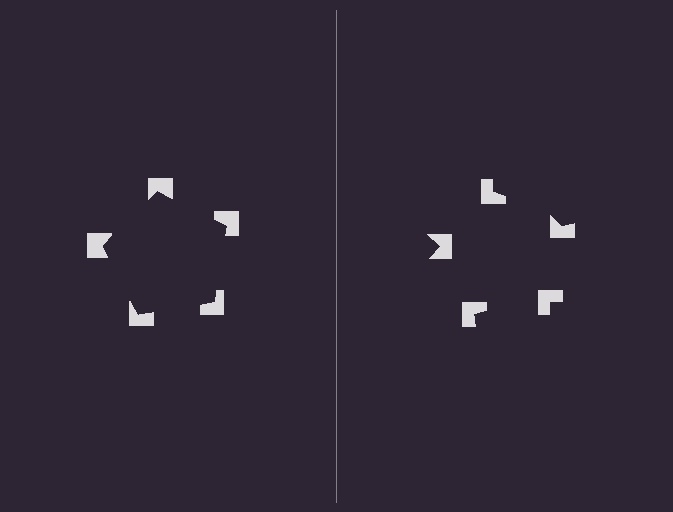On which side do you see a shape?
An illusory pentagon appears on the left side. On the right side the wedge cuts are rotated, so no coherent shape forms.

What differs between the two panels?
The notched squares are positioned identically on both sides; only the wedge orientations differ. On the left they align to a pentagon; on the right they are misaligned.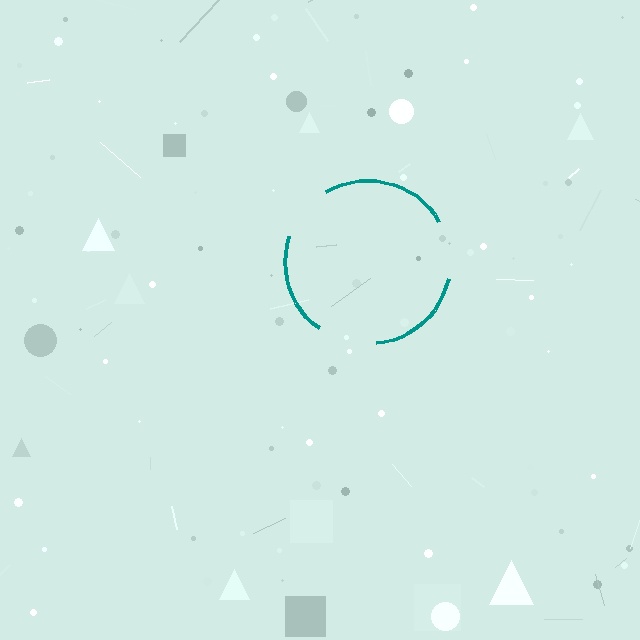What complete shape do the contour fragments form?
The contour fragments form a circle.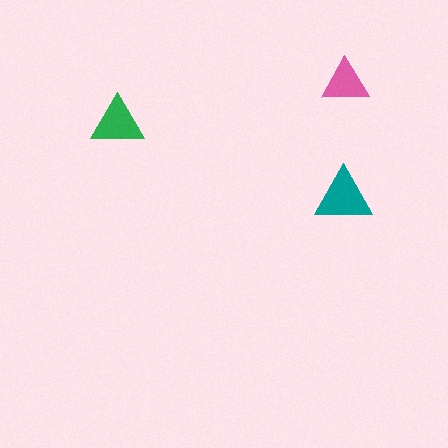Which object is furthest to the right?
The pink triangle is rightmost.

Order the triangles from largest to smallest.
the teal one, the green one, the pink one.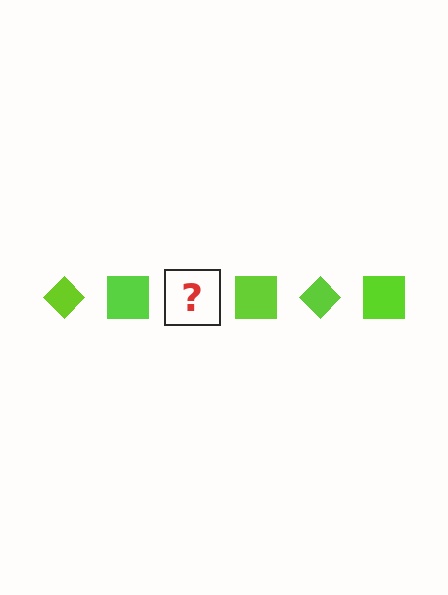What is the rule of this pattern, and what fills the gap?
The rule is that the pattern cycles through diamond, square shapes in lime. The gap should be filled with a lime diamond.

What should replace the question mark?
The question mark should be replaced with a lime diamond.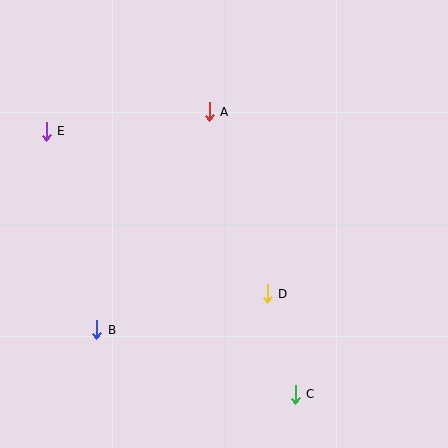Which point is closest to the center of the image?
Point D at (267, 294) is closest to the center.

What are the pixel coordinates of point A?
Point A is at (209, 112).